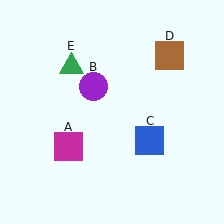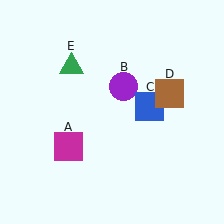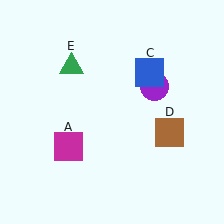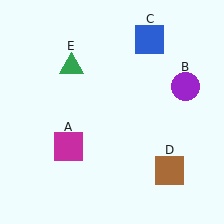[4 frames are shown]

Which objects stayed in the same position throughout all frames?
Magenta square (object A) and green triangle (object E) remained stationary.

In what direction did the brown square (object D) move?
The brown square (object D) moved down.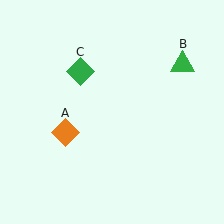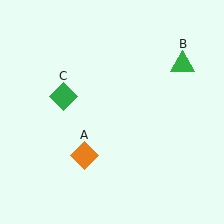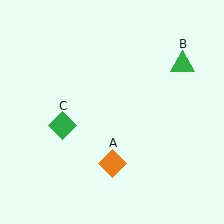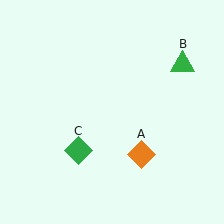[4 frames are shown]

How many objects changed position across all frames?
2 objects changed position: orange diamond (object A), green diamond (object C).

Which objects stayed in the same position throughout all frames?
Green triangle (object B) remained stationary.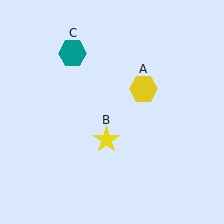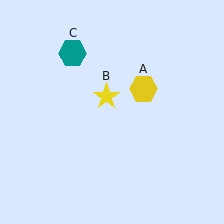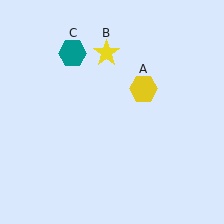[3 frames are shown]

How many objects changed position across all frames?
1 object changed position: yellow star (object B).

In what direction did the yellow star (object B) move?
The yellow star (object B) moved up.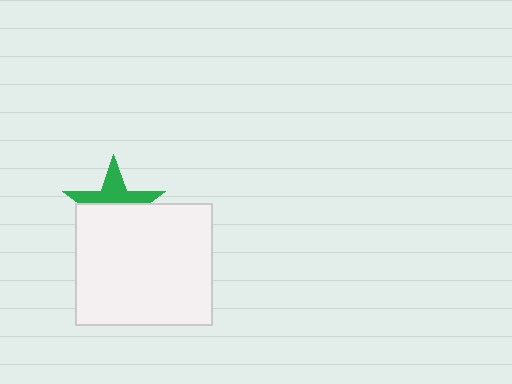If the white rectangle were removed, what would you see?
You would see the complete green star.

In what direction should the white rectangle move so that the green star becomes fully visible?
The white rectangle should move down. That is the shortest direction to clear the overlap and leave the green star fully visible.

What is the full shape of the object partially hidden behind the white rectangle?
The partially hidden object is a green star.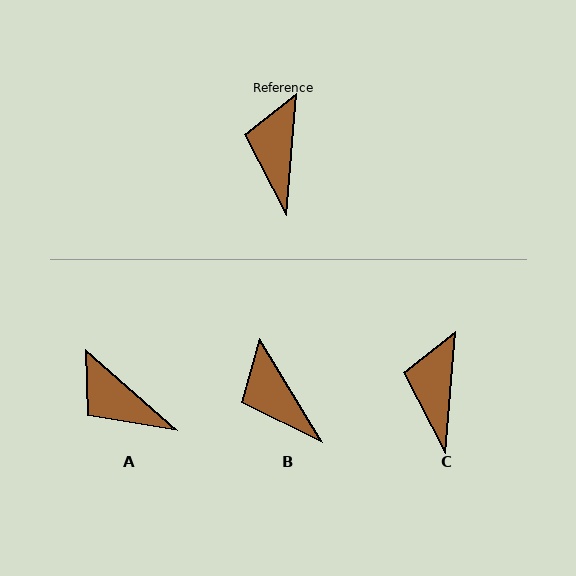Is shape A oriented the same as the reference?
No, it is off by about 53 degrees.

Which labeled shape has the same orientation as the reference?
C.